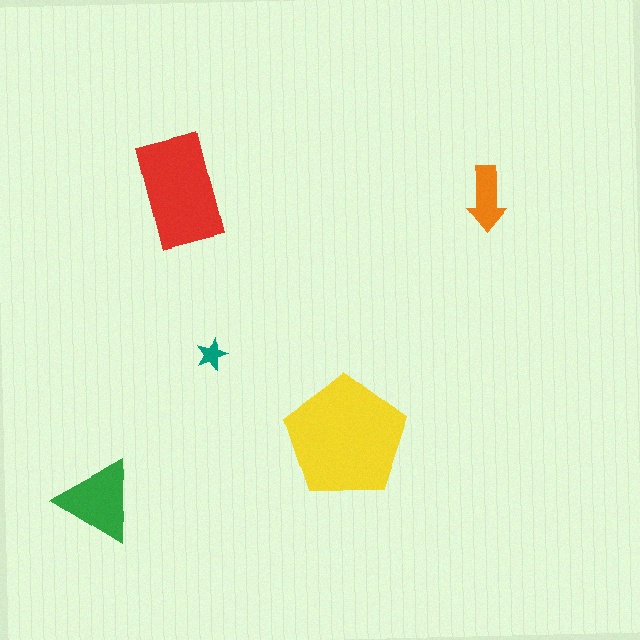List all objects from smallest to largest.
The teal star, the orange arrow, the green triangle, the red rectangle, the yellow pentagon.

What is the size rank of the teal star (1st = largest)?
5th.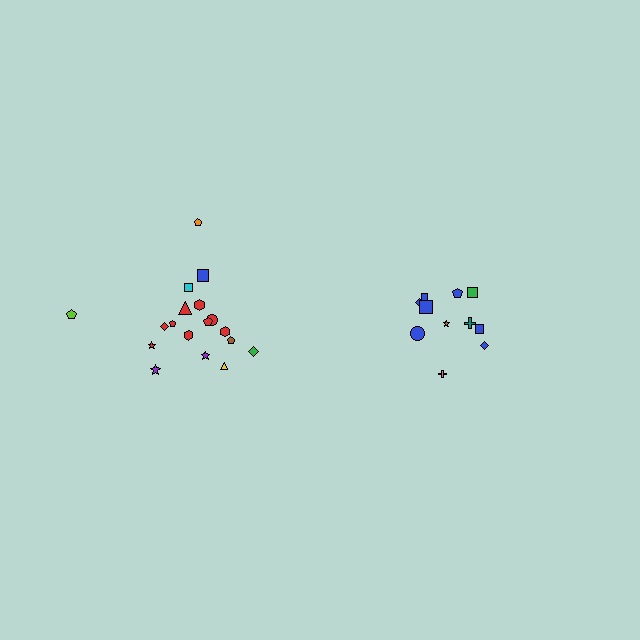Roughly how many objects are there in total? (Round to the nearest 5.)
Roughly 30 objects in total.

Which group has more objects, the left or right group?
The left group.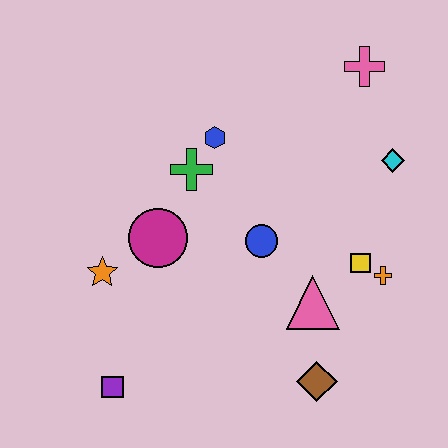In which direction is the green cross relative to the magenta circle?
The green cross is above the magenta circle.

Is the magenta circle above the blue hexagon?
No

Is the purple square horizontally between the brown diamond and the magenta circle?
No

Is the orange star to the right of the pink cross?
No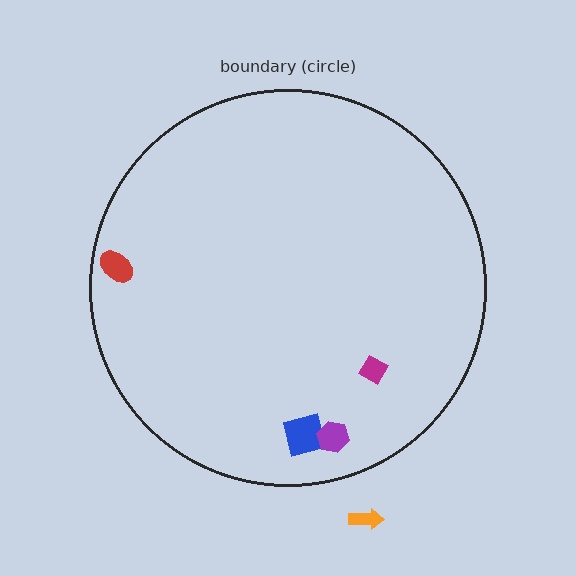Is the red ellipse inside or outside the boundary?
Inside.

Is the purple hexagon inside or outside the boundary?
Inside.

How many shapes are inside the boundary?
4 inside, 1 outside.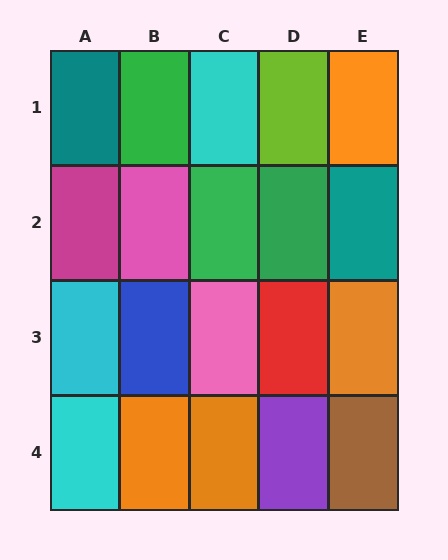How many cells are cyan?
3 cells are cyan.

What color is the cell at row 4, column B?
Orange.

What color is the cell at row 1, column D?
Lime.